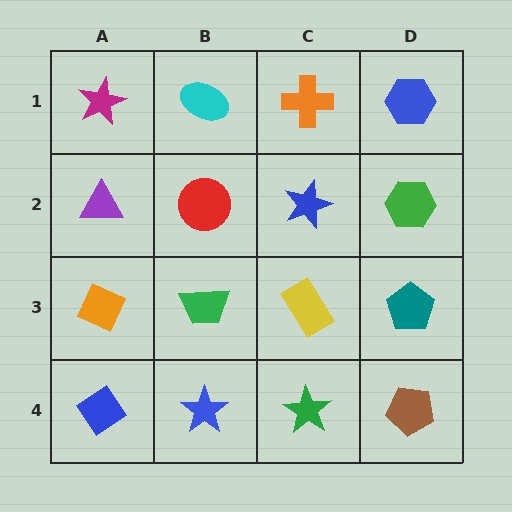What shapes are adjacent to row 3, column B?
A red circle (row 2, column B), a blue star (row 4, column B), an orange diamond (row 3, column A), a yellow rectangle (row 3, column C).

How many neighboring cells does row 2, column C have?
4.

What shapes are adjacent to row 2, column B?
A cyan ellipse (row 1, column B), a green trapezoid (row 3, column B), a purple triangle (row 2, column A), a blue star (row 2, column C).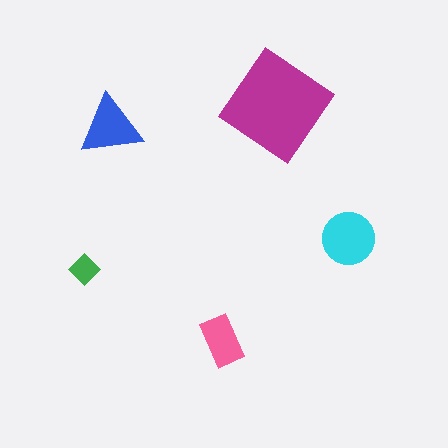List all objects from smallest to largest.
The green diamond, the pink rectangle, the blue triangle, the cyan circle, the magenta diamond.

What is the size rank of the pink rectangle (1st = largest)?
4th.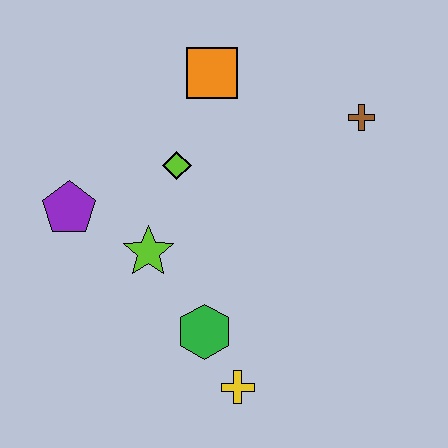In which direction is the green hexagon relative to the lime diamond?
The green hexagon is below the lime diamond.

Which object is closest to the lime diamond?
The lime star is closest to the lime diamond.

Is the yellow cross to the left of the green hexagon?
No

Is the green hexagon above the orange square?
No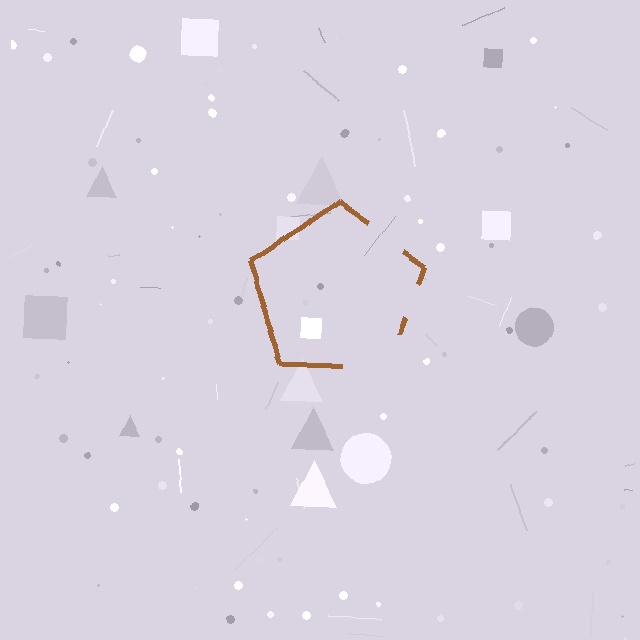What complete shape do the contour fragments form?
The contour fragments form a pentagon.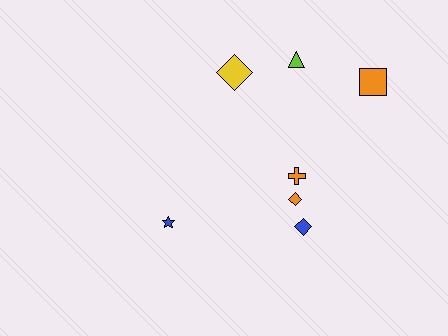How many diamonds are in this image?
There are 3 diamonds.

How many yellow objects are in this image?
There is 1 yellow object.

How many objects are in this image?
There are 7 objects.